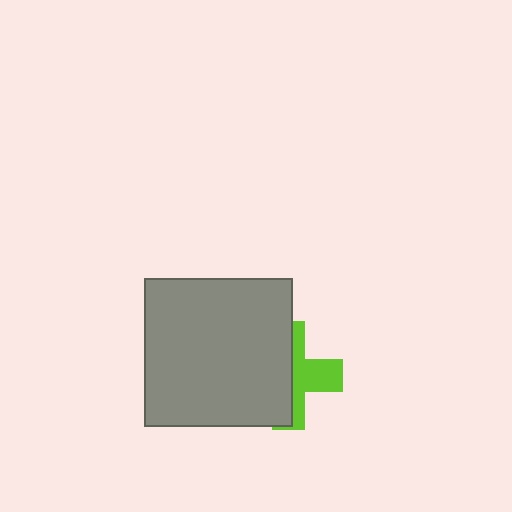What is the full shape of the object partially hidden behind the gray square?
The partially hidden object is a lime cross.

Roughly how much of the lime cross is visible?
A small part of it is visible (roughly 42%).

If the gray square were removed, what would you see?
You would see the complete lime cross.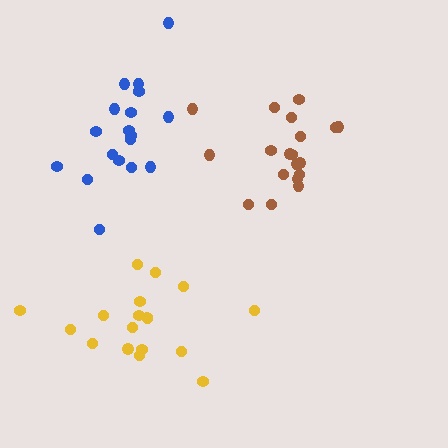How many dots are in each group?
Group 1: 18 dots, Group 2: 18 dots, Group 3: 19 dots (55 total).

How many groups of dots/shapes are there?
There are 3 groups.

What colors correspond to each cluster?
The clusters are colored: blue, yellow, brown.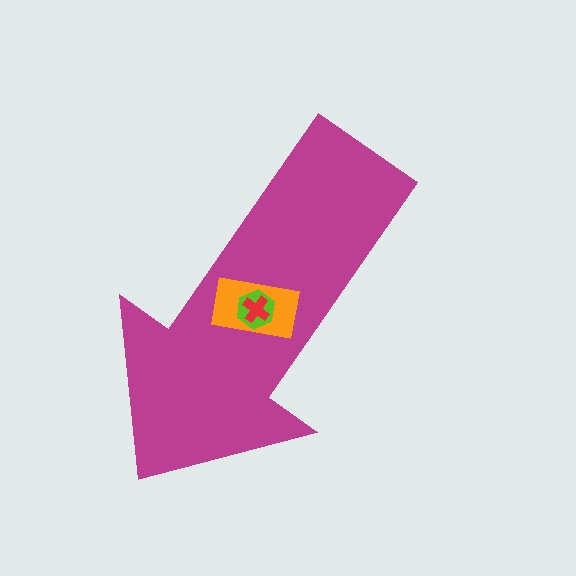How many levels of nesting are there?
4.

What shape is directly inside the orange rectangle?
The lime hexagon.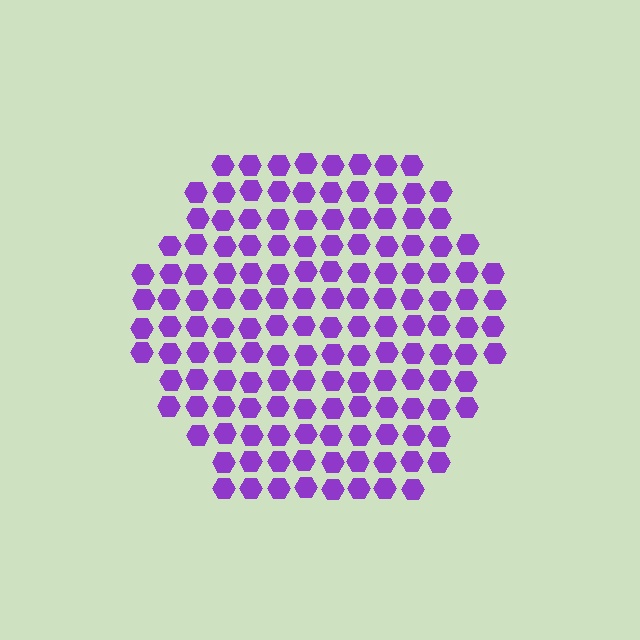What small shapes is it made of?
It is made of small hexagons.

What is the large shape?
The large shape is a hexagon.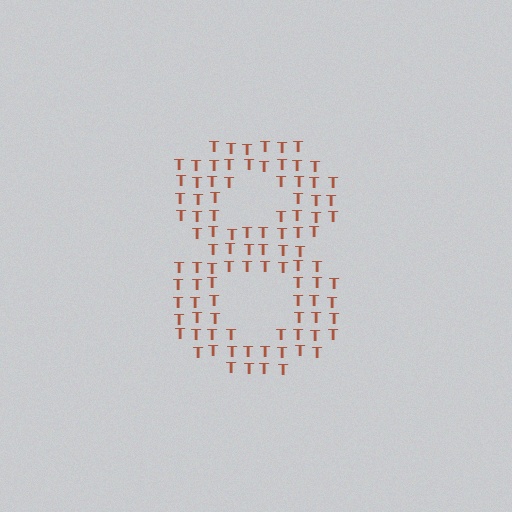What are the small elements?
The small elements are letter T's.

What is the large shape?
The large shape is the digit 8.